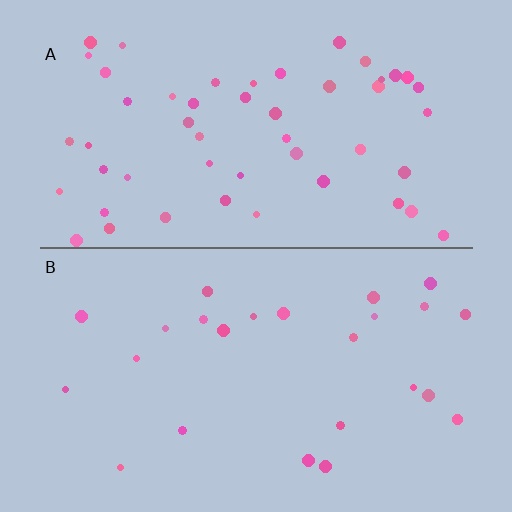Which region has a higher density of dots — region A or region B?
A (the top).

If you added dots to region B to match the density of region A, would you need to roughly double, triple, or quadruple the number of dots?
Approximately double.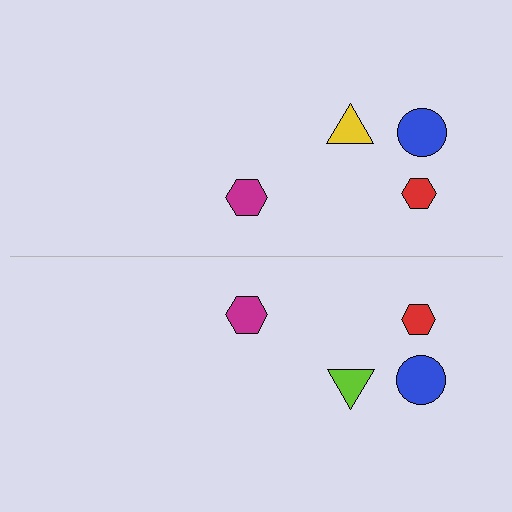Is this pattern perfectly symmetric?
No, the pattern is not perfectly symmetric. The lime triangle on the bottom side breaks the symmetry — its mirror counterpart is yellow.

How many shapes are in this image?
There are 8 shapes in this image.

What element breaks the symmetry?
The lime triangle on the bottom side breaks the symmetry — its mirror counterpart is yellow.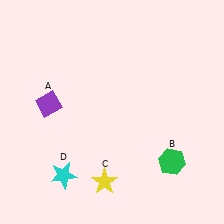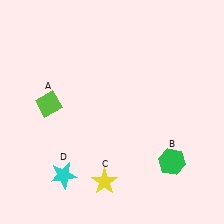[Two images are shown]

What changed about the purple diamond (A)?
In Image 1, A is purple. In Image 2, it changed to lime.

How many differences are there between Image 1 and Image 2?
There is 1 difference between the two images.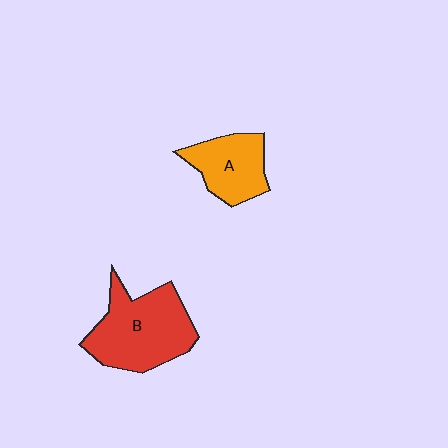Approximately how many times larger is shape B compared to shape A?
Approximately 1.6 times.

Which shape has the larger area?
Shape B (red).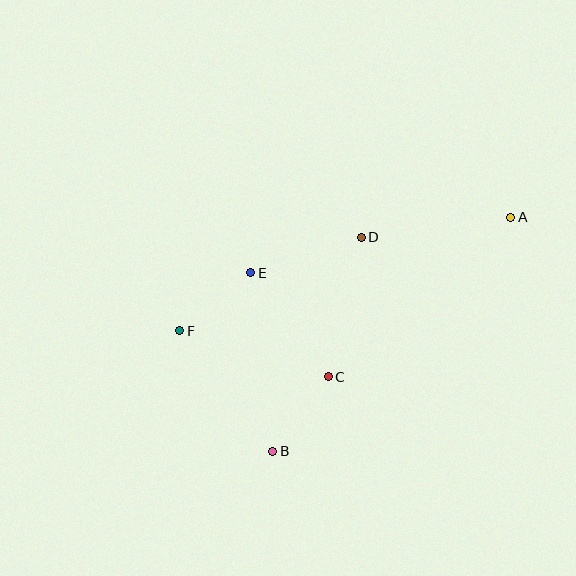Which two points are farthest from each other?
Points A and F are farthest from each other.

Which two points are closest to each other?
Points E and F are closest to each other.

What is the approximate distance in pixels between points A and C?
The distance between A and C is approximately 242 pixels.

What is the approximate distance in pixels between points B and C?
The distance between B and C is approximately 93 pixels.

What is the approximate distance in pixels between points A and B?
The distance between A and B is approximately 334 pixels.